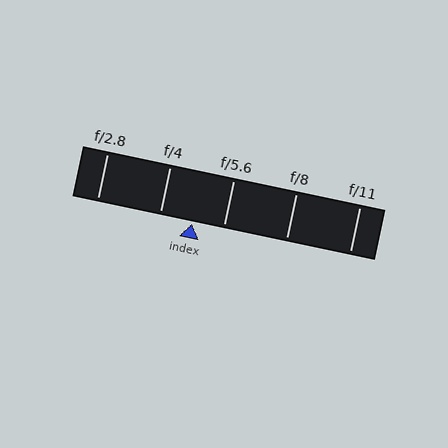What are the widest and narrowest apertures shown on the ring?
The widest aperture shown is f/2.8 and the narrowest is f/11.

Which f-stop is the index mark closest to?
The index mark is closest to f/5.6.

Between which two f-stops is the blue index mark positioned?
The index mark is between f/4 and f/5.6.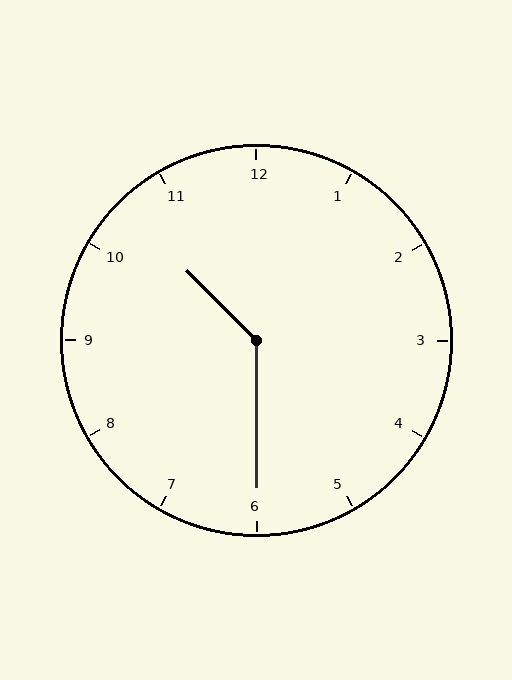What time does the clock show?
10:30.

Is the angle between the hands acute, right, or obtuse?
It is obtuse.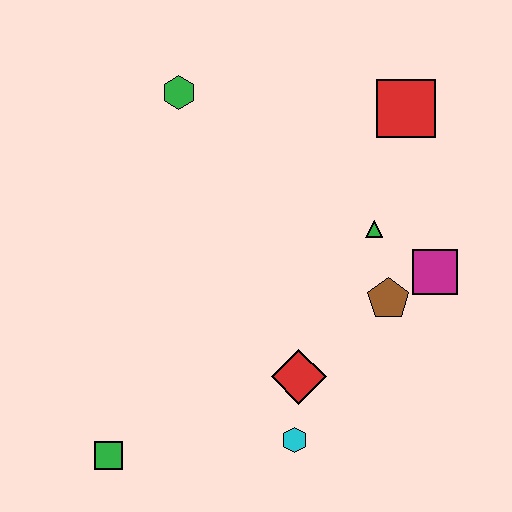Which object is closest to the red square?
The green triangle is closest to the red square.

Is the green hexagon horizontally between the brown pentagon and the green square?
Yes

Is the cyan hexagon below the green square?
No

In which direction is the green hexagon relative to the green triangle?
The green hexagon is to the left of the green triangle.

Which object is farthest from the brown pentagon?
The green square is farthest from the brown pentagon.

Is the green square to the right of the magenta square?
No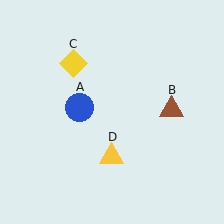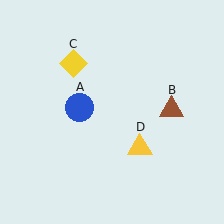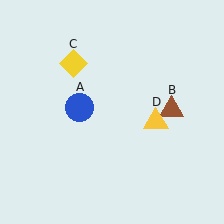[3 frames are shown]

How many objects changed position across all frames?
1 object changed position: yellow triangle (object D).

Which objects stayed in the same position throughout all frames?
Blue circle (object A) and brown triangle (object B) and yellow diamond (object C) remained stationary.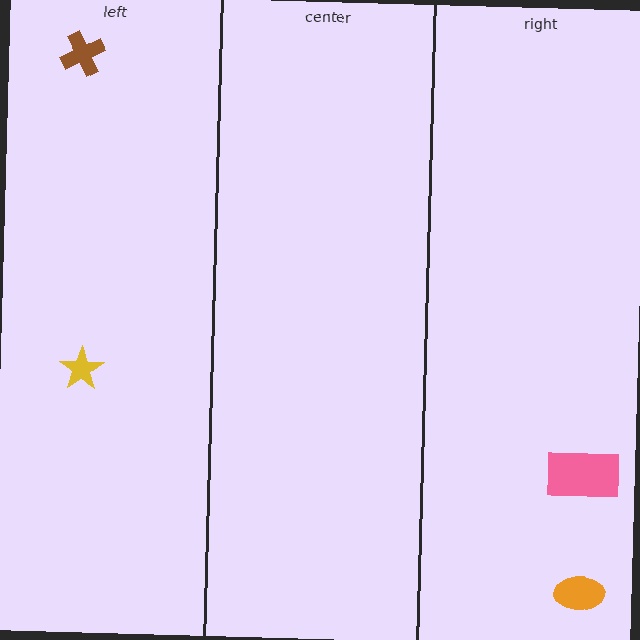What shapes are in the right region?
The orange ellipse, the pink rectangle.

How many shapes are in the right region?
2.